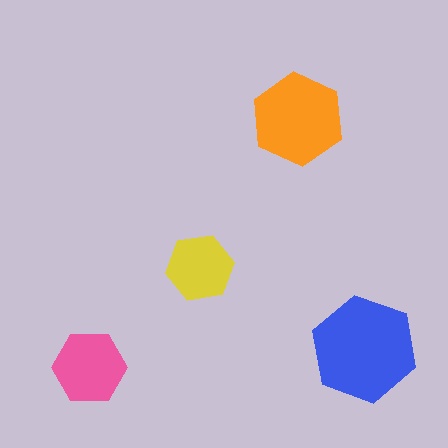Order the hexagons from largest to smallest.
the blue one, the orange one, the pink one, the yellow one.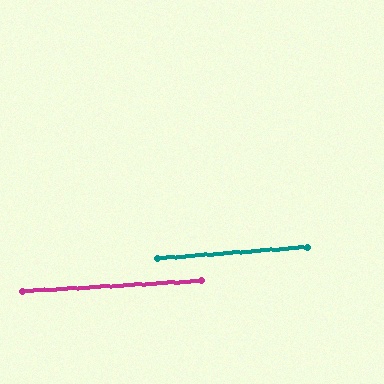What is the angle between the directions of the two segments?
Approximately 1 degree.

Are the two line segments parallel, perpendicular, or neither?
Parallel — their directions differ by only 1.2°.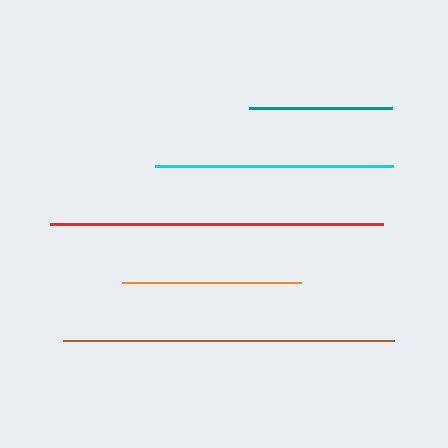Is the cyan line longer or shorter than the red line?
The red line is longer than the cyan line.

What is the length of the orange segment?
The orange segment is approximately 179 pixels long.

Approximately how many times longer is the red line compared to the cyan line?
The red line is approximately 1.4 times the length of the cyan line.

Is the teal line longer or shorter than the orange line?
The orange line is longer than the teal line.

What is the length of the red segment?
The red segment is approximately 333 pixels long.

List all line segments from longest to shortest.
From longest to shortest: red, brown, cyan, orange, teal.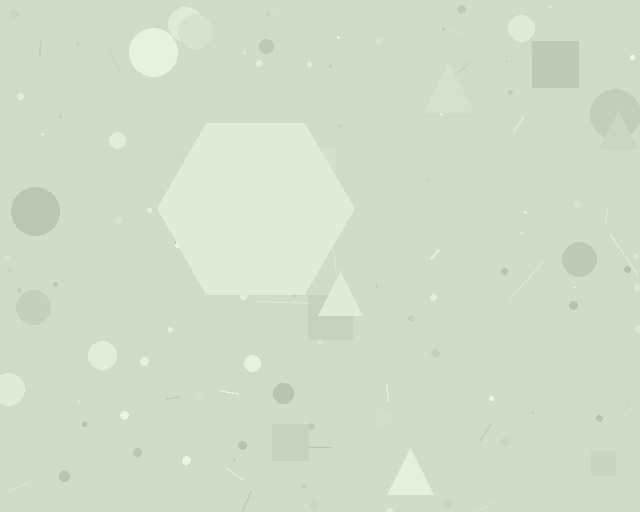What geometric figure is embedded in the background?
A hexagon is embedded in the background.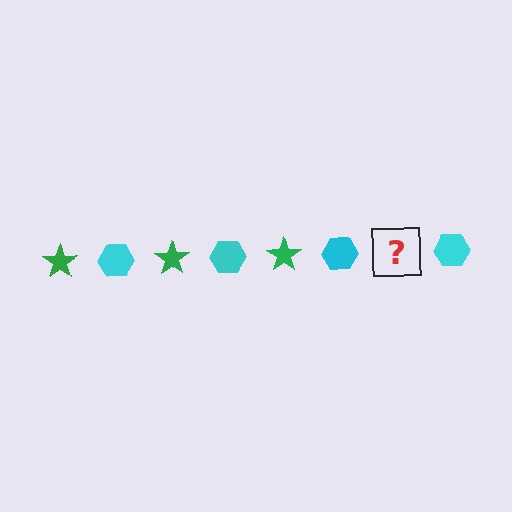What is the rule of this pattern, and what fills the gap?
The rule is that the pattern alternates between green star and cyan hexagon. The gap should be filled with a green star.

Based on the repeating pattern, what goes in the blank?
The blank should be a green star.